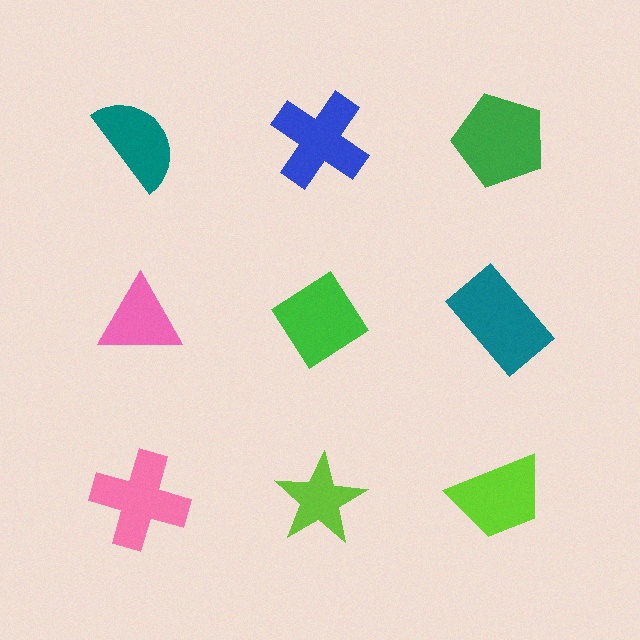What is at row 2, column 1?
A pink triangle.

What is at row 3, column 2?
A lime star.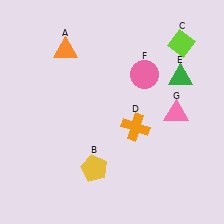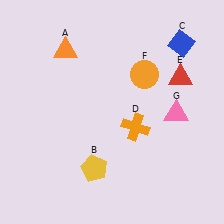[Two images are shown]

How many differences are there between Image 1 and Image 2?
There are 3 differences between the two images.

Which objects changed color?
C changed from lime to blue. E changed from green to red. F changed from pink to orange.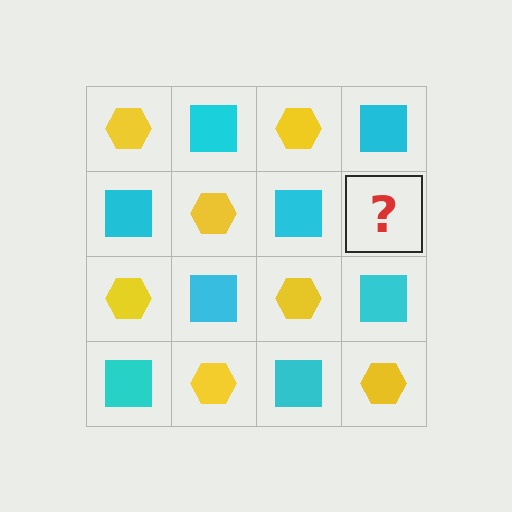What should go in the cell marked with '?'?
The missing cell should contain a yellow hexagon.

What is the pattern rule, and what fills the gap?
The rule is that it alternates yellow hexagon and cyan square in a checkerboard pattern. The gap should be filled with a yellow hexagon.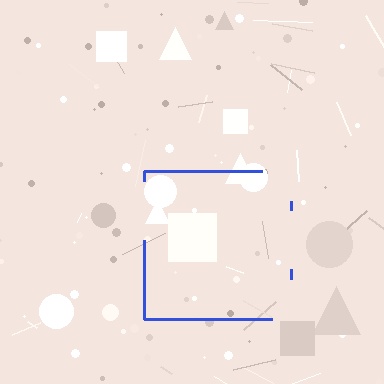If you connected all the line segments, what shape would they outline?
They would outline a square.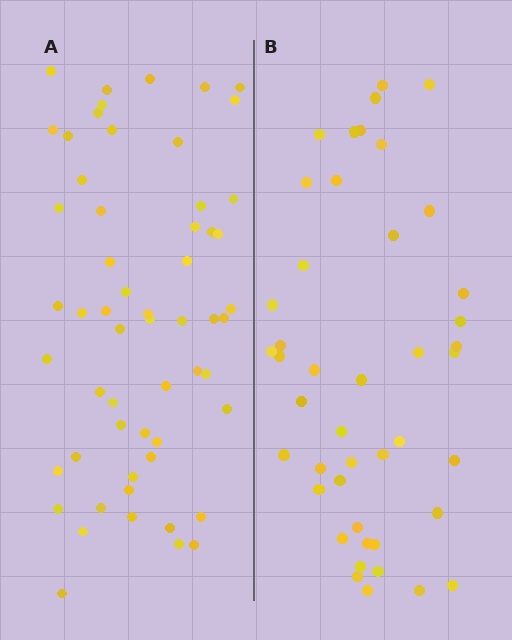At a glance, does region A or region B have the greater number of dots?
Region A (the left region) has more dots.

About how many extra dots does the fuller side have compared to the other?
Region A has approximately 15 more dots than region B.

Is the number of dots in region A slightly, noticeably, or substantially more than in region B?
Region A has noticeably more, but not dramatically so. The ratio is roughly 1.3 to 1.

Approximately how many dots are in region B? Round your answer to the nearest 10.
About 40 dots. (The exact count is 44, which rounds to 40.)